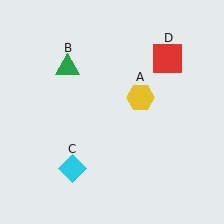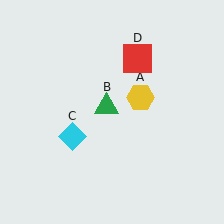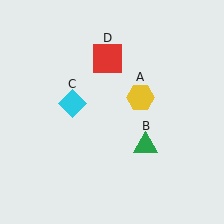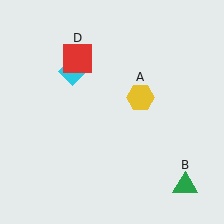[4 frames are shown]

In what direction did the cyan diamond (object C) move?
The cyan diamond (object C) moved up.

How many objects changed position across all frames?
3 objects changed position: green triangle (object B), cyan diamond (object C), red square (object D).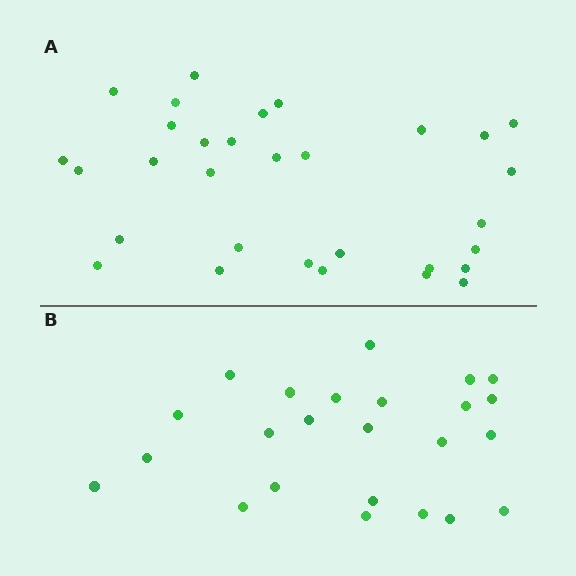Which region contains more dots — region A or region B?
Region A (the top region) has more dots.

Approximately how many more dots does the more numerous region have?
Region A has roughly 8 or so more dots than region B.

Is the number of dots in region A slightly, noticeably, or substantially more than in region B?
Region A has noticeably more, but not dramatically so. The ratio is roughly 1.3 to 1.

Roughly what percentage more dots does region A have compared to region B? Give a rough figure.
About 30% more.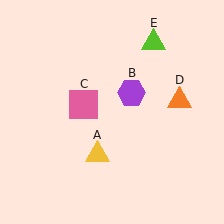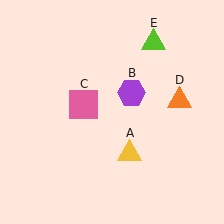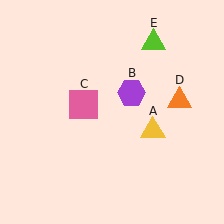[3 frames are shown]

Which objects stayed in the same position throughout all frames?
Purple hexagon (object B) and pink square (object C) and orange triangle (object D) and lime triangle (object E) remained stationary.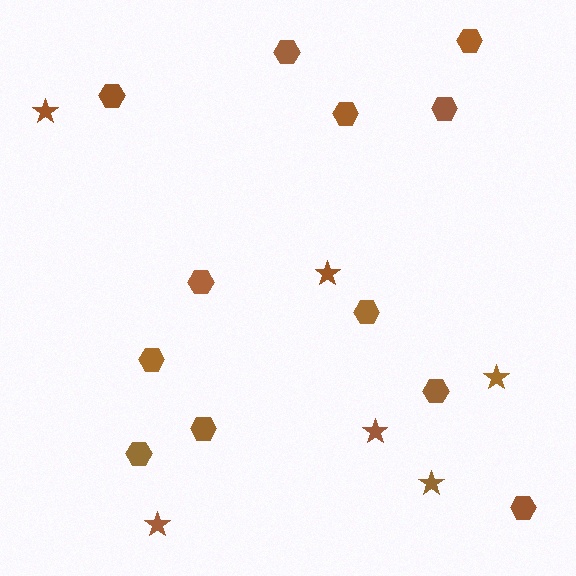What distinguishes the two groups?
There are 2 groups: one group of hexagons (12) and one group of stars (6).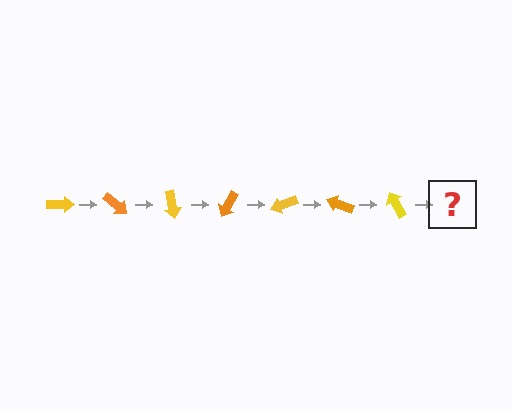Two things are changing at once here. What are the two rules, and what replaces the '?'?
The two rules are that it rotates 40 degrees each step and the color cycles through yellow and orange. The '?' should be an orange arrow, rotated 280 degrees from the start.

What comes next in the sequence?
The next element should be an orange arrow, rotated 280 degrees from the start.